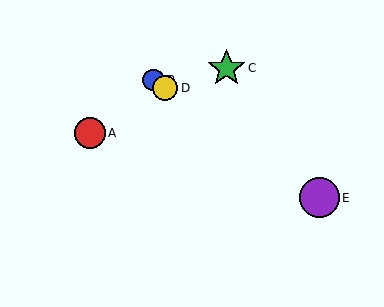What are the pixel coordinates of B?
Object B is at (153, 80).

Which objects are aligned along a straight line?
Objects B, D, E are aligned along a straight line.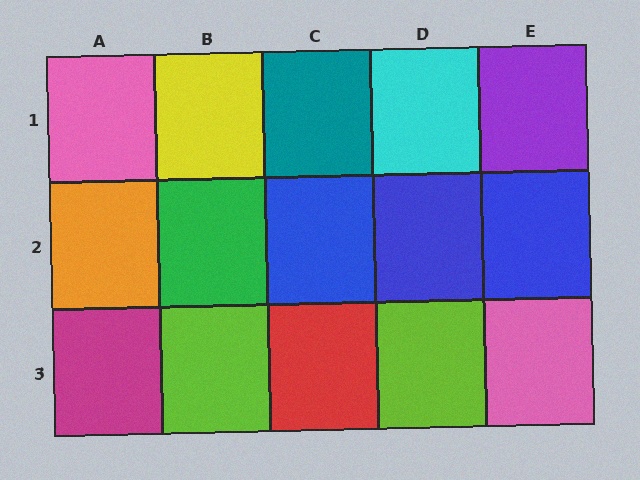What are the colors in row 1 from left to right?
Pink, yellow, teal, cyan, purple.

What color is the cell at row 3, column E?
Pink.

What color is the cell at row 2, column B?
Green.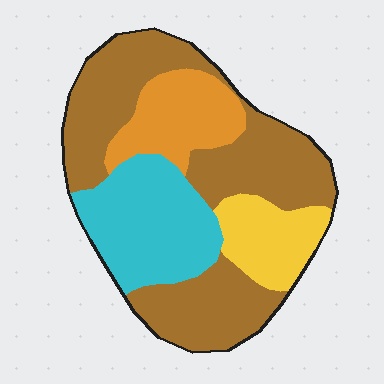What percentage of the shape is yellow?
Yellow covers about 15% of the shape.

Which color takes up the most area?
Brown, at roughly 50%.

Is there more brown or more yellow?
Brown.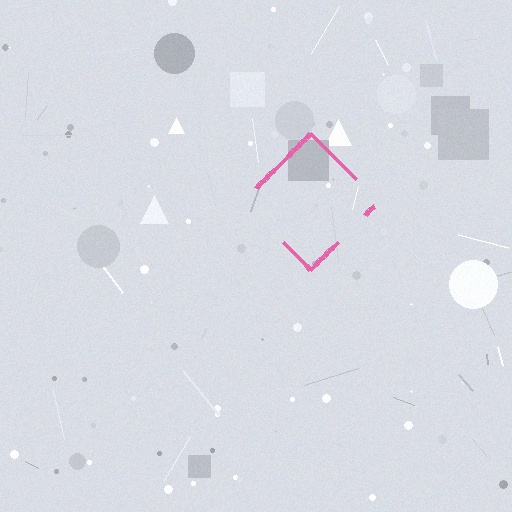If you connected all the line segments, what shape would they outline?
They would outline a diamond.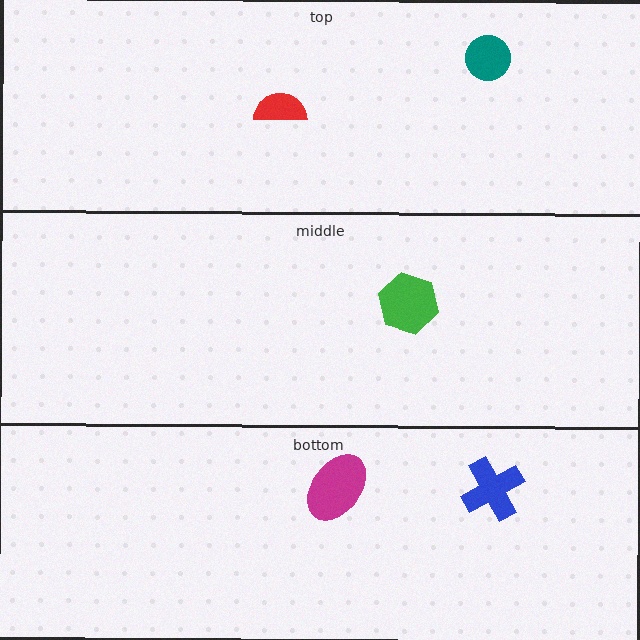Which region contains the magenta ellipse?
The bottom region.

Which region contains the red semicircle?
The top region.